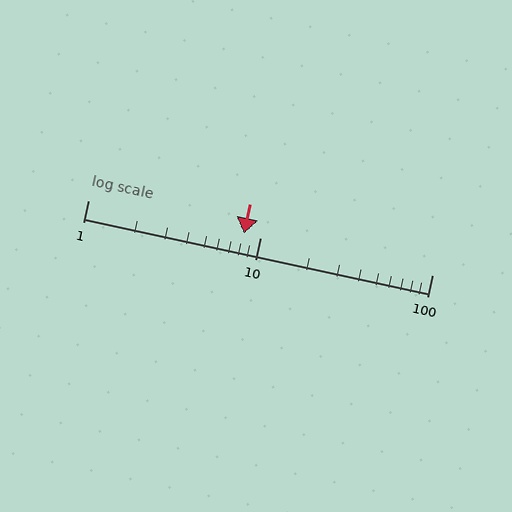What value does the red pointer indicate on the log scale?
The pointer indicates approximately 8.1.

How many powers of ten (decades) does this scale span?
The scale spans 2 decades, from 1 to 100.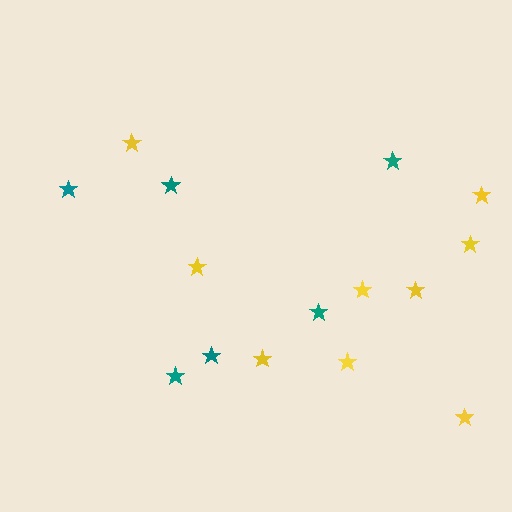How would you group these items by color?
There are 2 groups: one group of teal stars (6) and one group of yellow stars (9).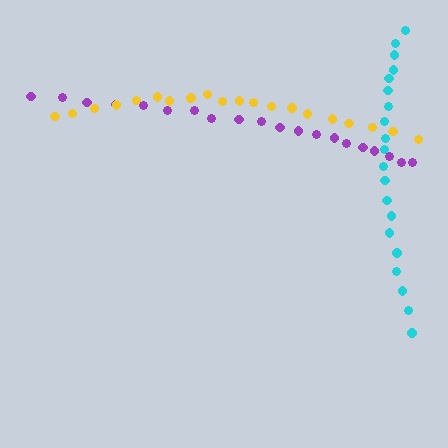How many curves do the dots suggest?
There are 3 distinct paths.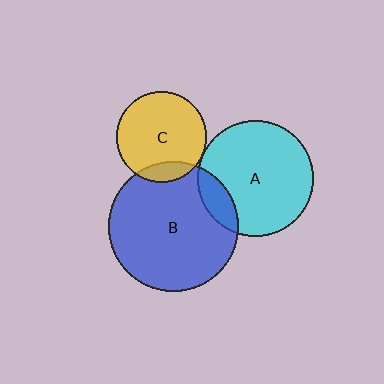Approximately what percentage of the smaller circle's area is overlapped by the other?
Approximately 15%.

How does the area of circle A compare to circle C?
Approximately 1.6 times.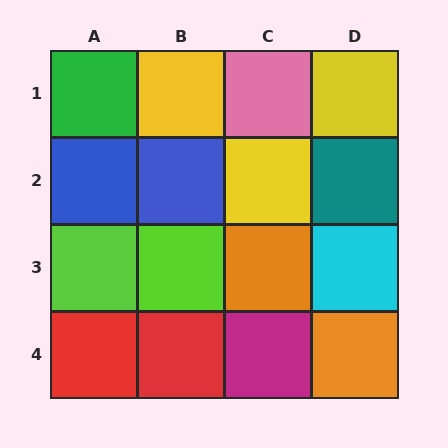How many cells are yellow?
3 cells are yellow.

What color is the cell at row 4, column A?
Red.